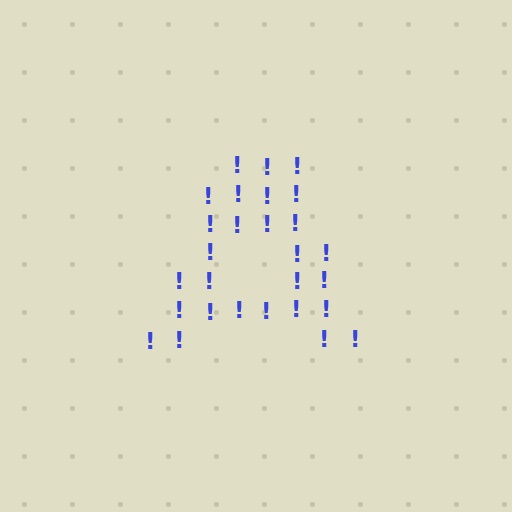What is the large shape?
The large shape is the letter A.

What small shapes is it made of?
It is made of small exclamation marks.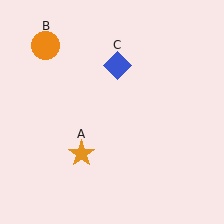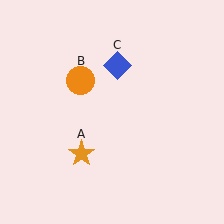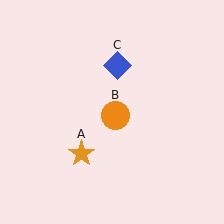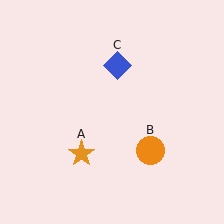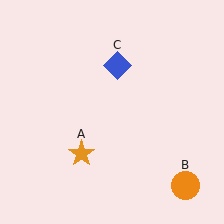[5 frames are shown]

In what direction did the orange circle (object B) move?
The orange circle (object B) moved down and to the right.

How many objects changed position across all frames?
1 object changed position: orange circle (object B).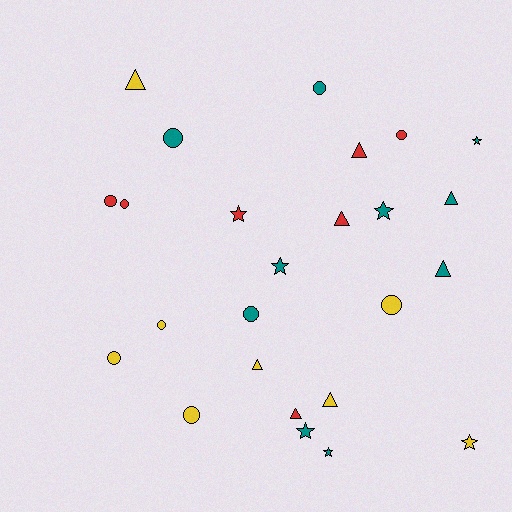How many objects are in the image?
There are 25 objects.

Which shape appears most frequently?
Circle, with 10 objects.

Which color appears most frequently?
Teal, with 10 objects.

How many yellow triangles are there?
There are 3 yellow triangles.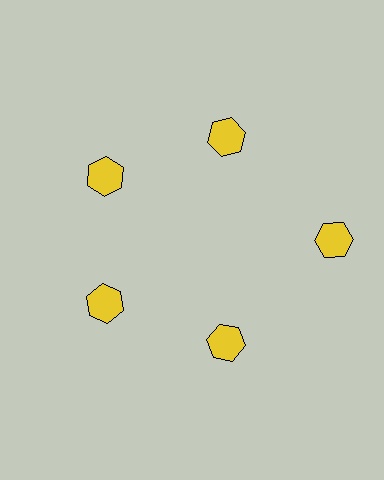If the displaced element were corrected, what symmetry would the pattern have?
It would have 5-fold rotational symmetry — the pattern would map onto itself every 72 degrees.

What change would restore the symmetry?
The symmetry would be restored by moving it inward, back onto the ring so that all 5 hexagons sit at equal angles and equal distance from the center.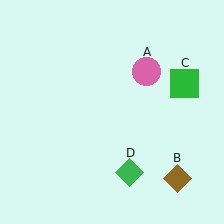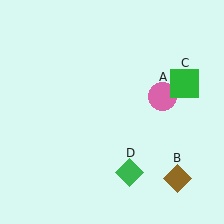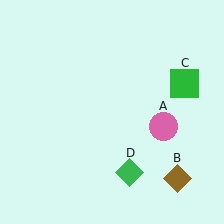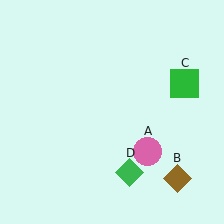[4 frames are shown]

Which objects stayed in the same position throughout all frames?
Brown diamond (object B) and green square (object C) and green diamond (object D) remained stationary.